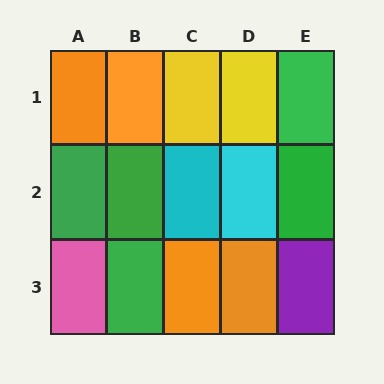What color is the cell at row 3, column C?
Orange.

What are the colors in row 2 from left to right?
Green, green, cyan, cyan, green.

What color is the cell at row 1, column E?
Green.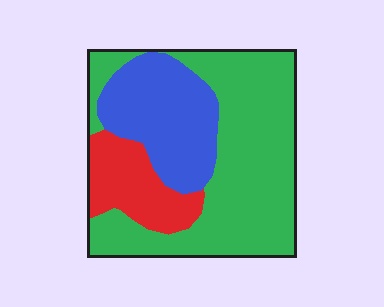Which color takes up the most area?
Green, at roughly 55%.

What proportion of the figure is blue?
Blue covers around 25% of the figure.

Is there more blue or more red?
Blue.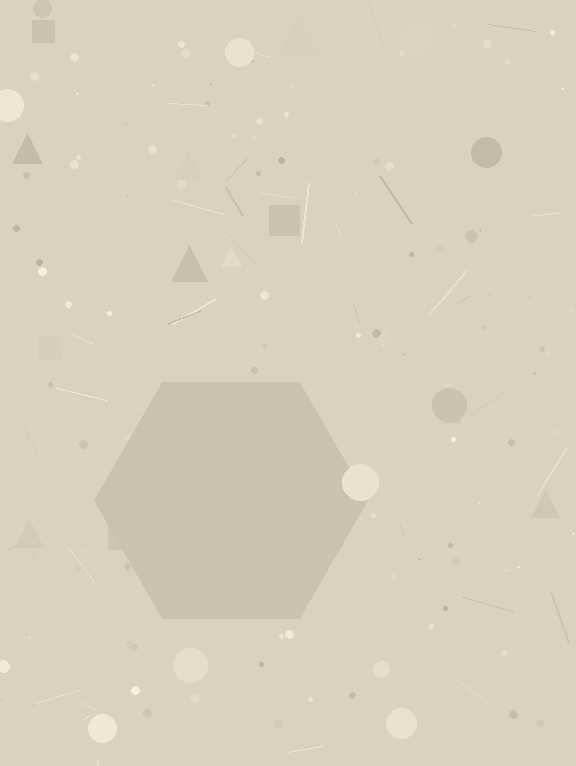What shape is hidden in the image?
A hexagon is hidden in the image.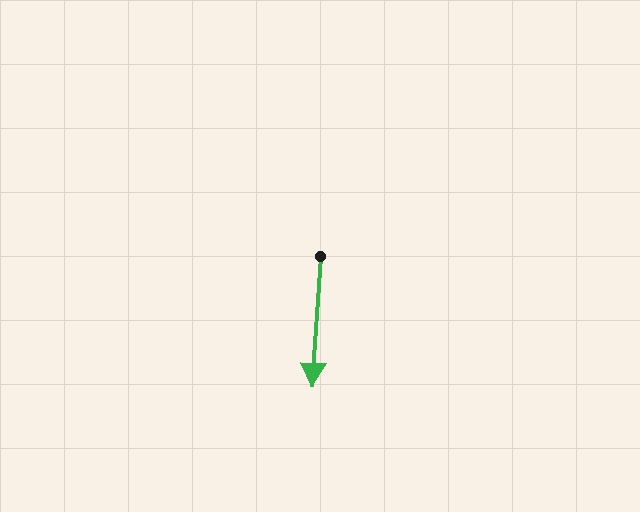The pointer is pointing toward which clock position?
Roughly 6 o'clock.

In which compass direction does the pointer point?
South.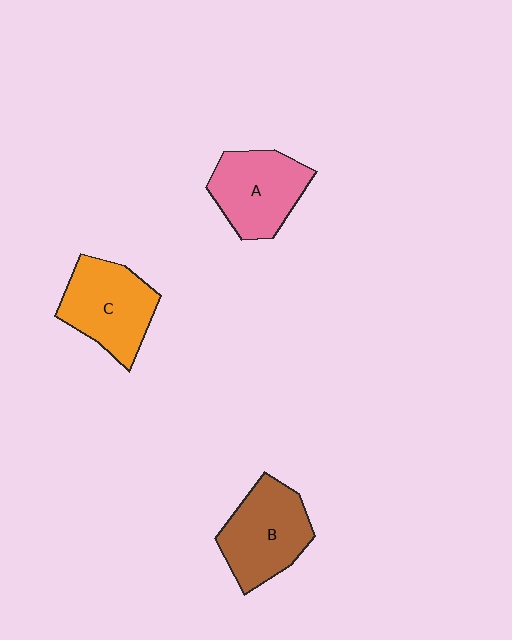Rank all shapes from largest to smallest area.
From largest to smallest: C (orange), B (brown), A (pink).